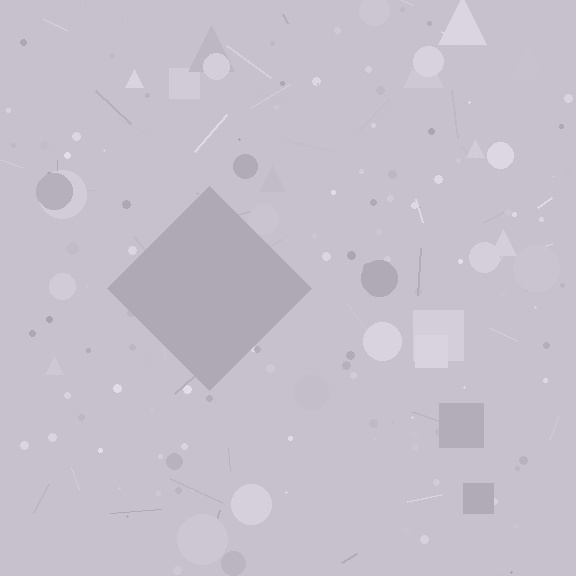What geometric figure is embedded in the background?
A diamond is embedded in the background.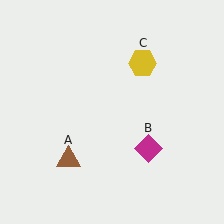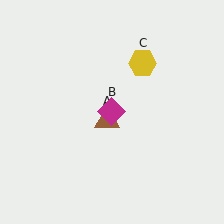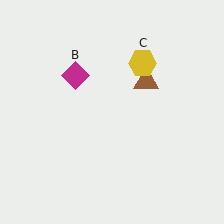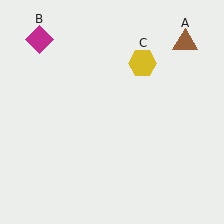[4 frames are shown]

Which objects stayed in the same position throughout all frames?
Yellow hexagon (object C) remained stationary.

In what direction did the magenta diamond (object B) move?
The magenta diamond (object B) moved up and to the left.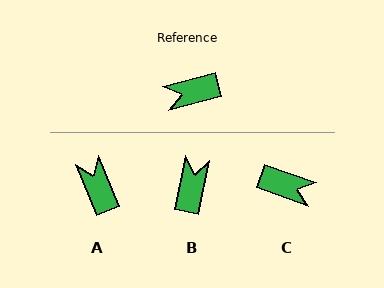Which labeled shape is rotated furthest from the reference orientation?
C, about 146 degrees away.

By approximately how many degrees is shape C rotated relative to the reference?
Approximately 146 degrees counter-clockwise.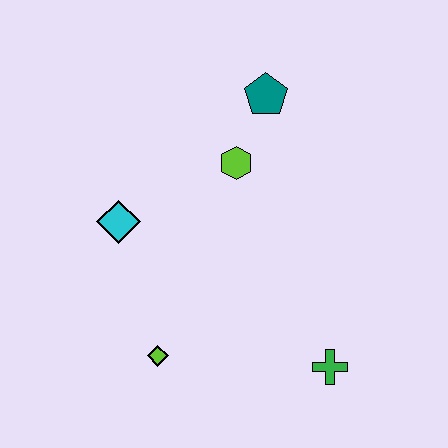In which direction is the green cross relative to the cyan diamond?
The green cross is to the right of the cyan diamond.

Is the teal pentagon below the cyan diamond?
No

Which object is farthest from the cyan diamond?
The green cross is farthest from the cyan diamond.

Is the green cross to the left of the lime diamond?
No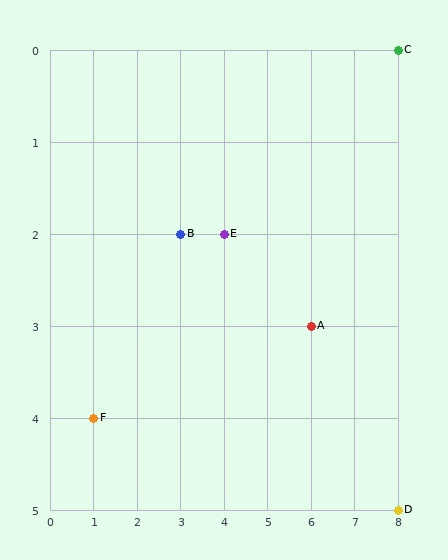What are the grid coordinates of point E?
Point E is at grid coordinates (4, 2).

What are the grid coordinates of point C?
Point C is at grid coordinates (8, 0).